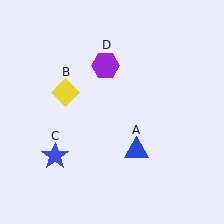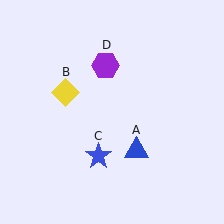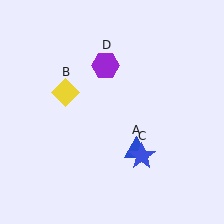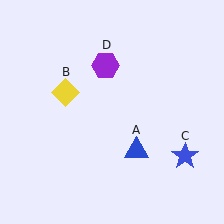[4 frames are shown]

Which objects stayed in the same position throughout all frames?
Blue triangle (object A) and yellow diamond (object B) and purple hexagon (object D) remained stationary.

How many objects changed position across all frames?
1 object changed position: blue star (object C).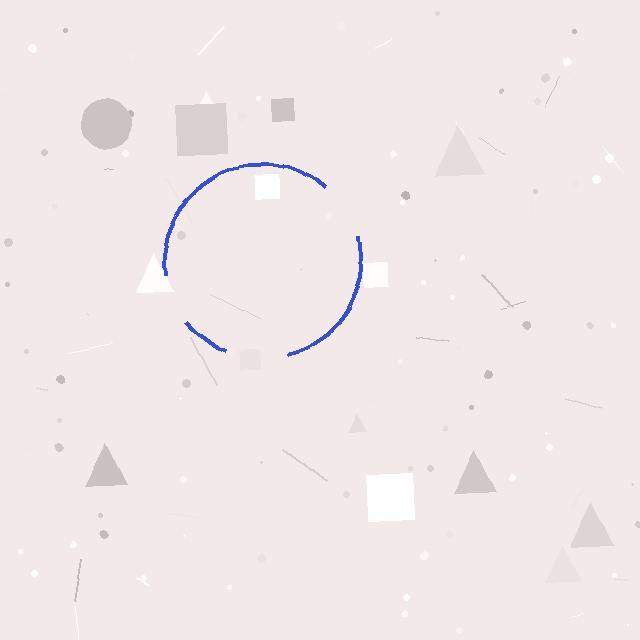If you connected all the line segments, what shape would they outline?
They would outline a circle.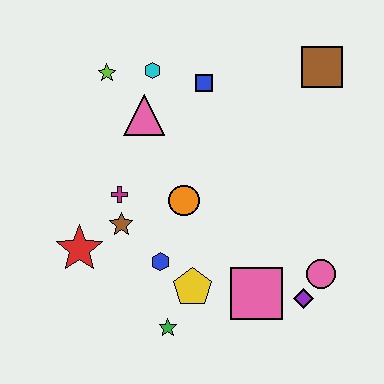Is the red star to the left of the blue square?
Yes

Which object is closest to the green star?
The yellow pentagon is closest to the green star.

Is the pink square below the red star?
Yes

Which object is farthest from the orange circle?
The brown square is farthest from the orange circle.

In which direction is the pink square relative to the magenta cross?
The pink square is to the right of the magenta cross.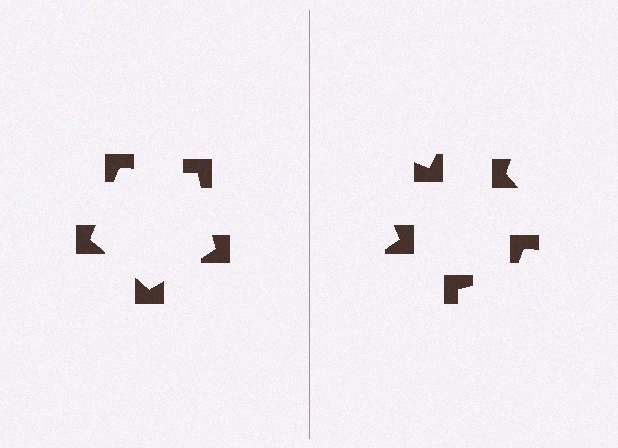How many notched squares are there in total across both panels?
10 — 5 on each side.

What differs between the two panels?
The notched squares are positioned identically on both sides; only the wedge orientations differ. On the left they align to a pentagon; on the right they are misaligned.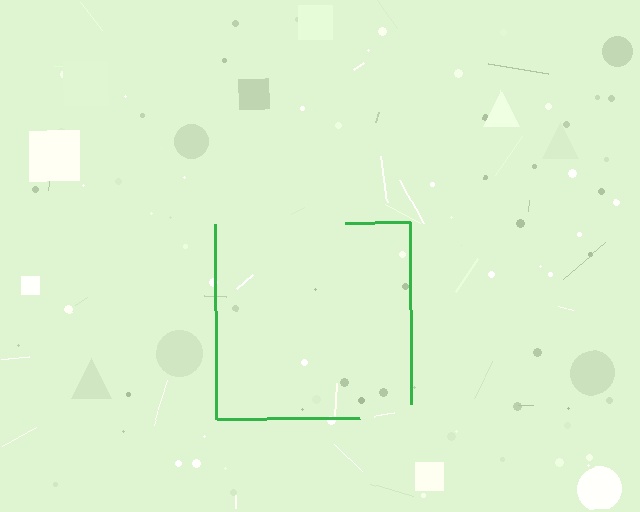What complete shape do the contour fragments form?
The contour fragments form a square.